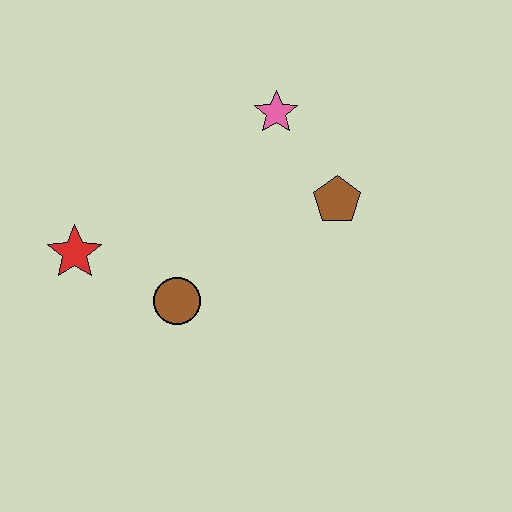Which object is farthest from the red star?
The brown pentagon is farthest from the red star.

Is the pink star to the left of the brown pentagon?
Yes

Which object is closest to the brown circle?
The red star is closest to the brown circle.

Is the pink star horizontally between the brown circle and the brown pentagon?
Yes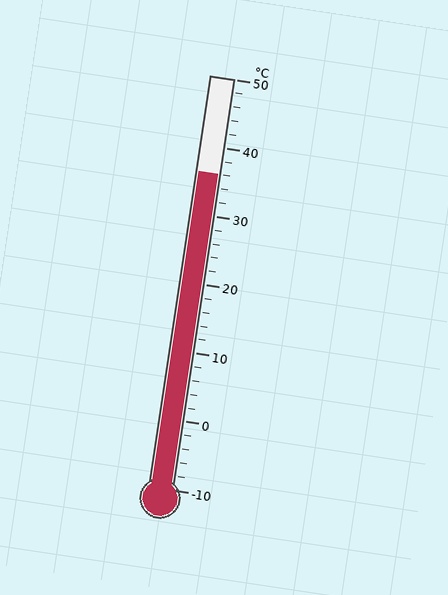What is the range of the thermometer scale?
The thermometer scale ranges from -10°C to 50°C.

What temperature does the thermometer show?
The thermometer shows approximately 36°C.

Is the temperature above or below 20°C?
The temperature is above 20°C.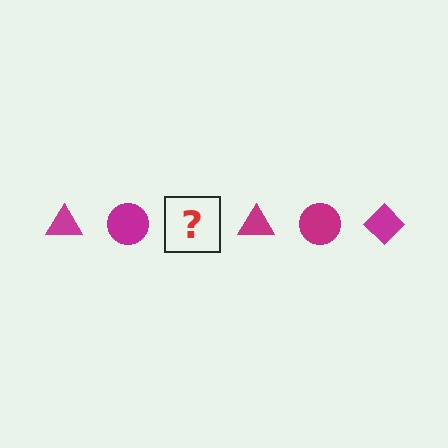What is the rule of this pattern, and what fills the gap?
The rule is that the pattern cycles through triangle, circle, diamond shapes in magenta. The gap should be filled with a magenta diamond.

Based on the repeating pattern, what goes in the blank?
The blank should be a magenta diamond.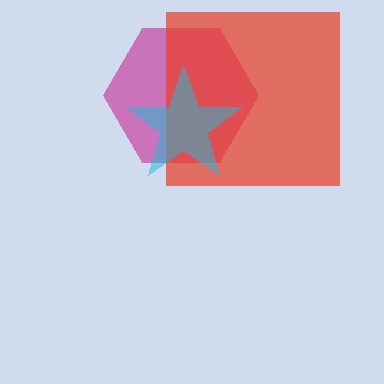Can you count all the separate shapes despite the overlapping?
Yes, there are 3 separate shapes.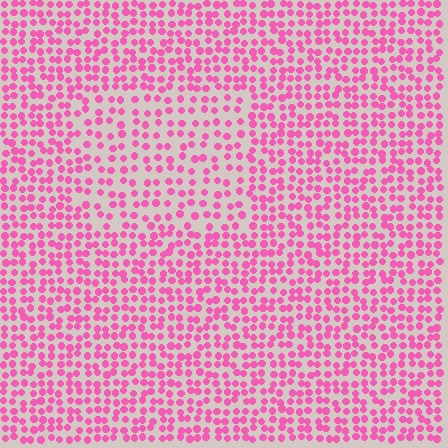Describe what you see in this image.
The image contains small pink elements arranged at two different densities. A rectangle-shaped region is visible where the elements are less densely packed than the surrounding area.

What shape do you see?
I see a rectangle.